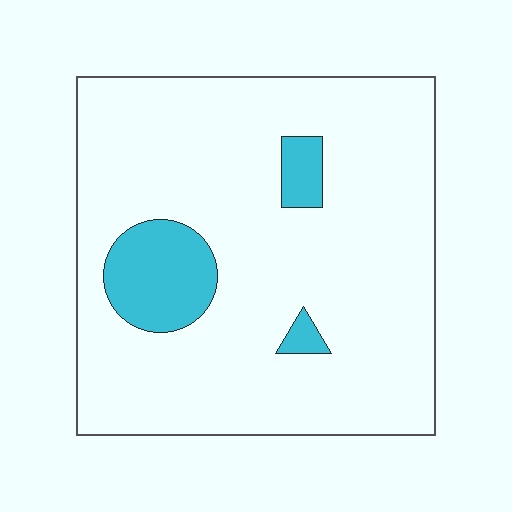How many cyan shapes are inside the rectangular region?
3.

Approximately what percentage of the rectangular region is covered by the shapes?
Approximately 10%.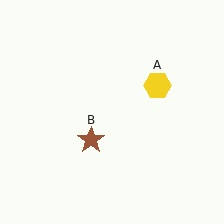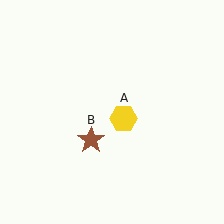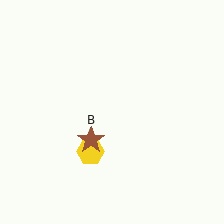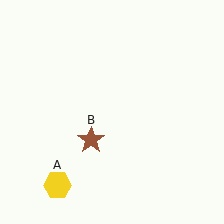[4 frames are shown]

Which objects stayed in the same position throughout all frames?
Brown star (object B) remained stationary.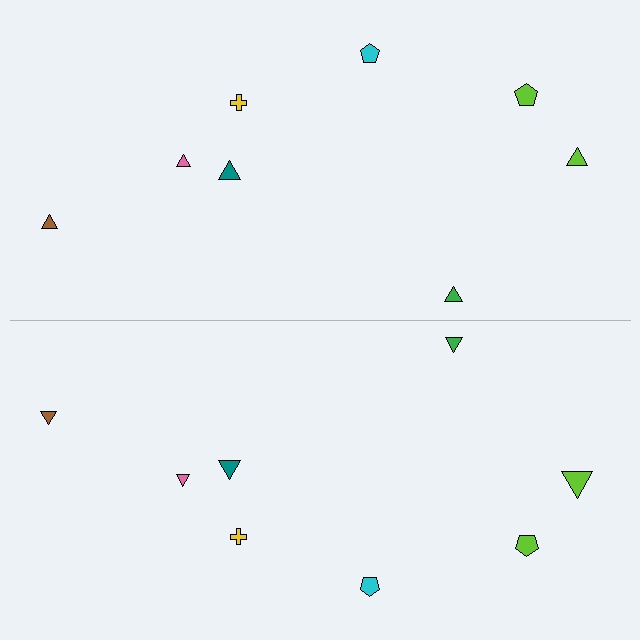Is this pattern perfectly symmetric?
No, the pattern is not perfectly symmetric. The lime triangle on the bottom side has a different size than its mirror counterpart.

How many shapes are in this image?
There are 16 shapes in this image.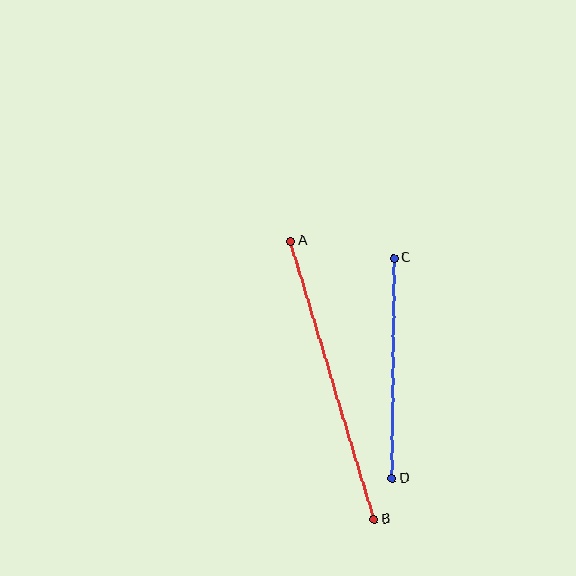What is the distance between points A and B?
The distance is approximately 290 pixels.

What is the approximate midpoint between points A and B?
The midpoint is at approximately (332, 380) pixels.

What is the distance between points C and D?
The distance is approximately 221 pixels.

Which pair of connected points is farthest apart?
Points A and B are farthest apart.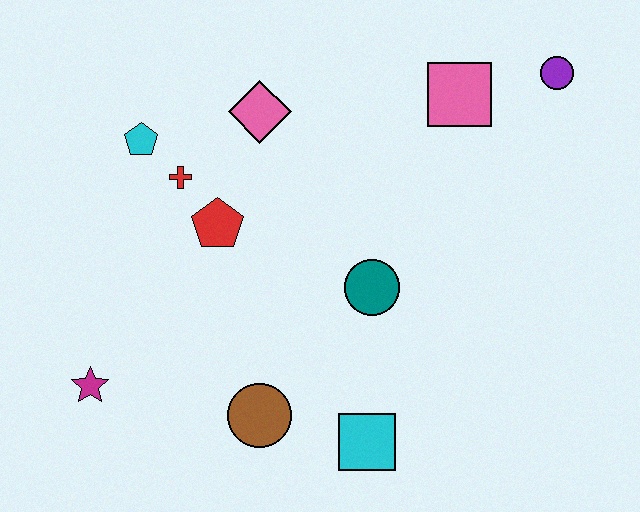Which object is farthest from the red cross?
The purple circle is farthest from the red cross.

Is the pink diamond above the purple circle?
No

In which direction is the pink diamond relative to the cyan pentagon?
The pink diamond is to the right of the cyan pentagon.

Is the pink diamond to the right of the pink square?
No